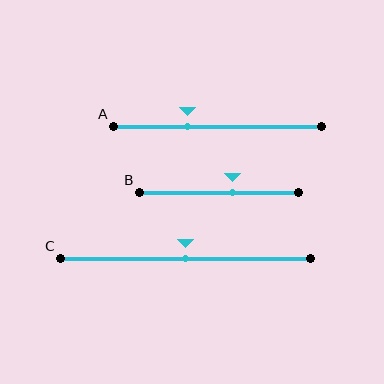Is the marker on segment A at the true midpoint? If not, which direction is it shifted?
No, the marker on segment A is shifted to the left by about 14% of the segment length.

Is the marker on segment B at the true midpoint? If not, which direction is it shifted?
No, the marker on segment B is shifted to the right by about 9% of the segment length.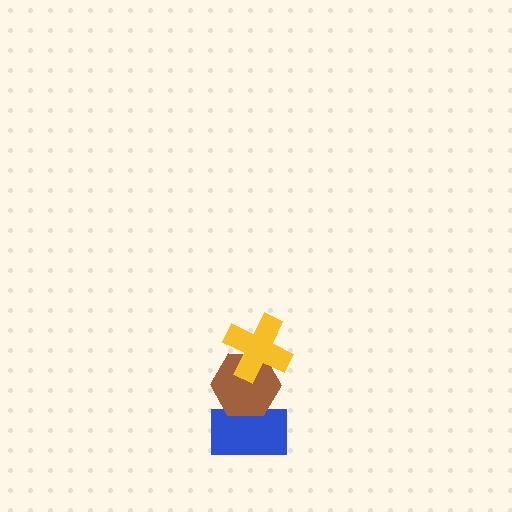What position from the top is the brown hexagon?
The brown hexagon is 2nd from the top.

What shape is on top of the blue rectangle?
The brown hexagon is on top of the blue rectangle.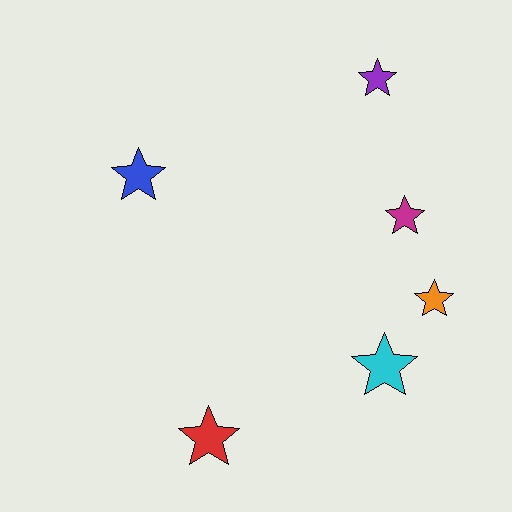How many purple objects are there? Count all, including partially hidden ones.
There is 1 purple object.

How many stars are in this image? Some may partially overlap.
There are 6 stars.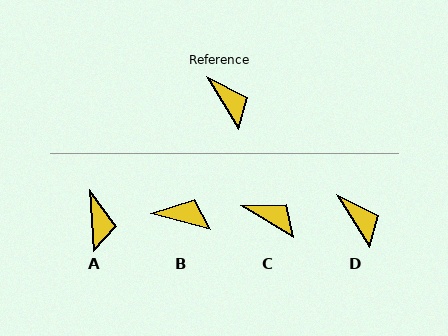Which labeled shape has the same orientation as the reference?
D.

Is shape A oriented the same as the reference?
No, it is off by about 27 degrees.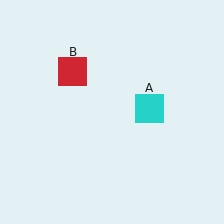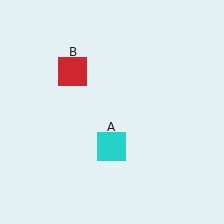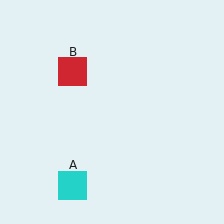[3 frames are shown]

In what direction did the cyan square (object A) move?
The cyan square (object A) moved down and to the left.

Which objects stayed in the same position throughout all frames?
Red square (object B) remained stationary.